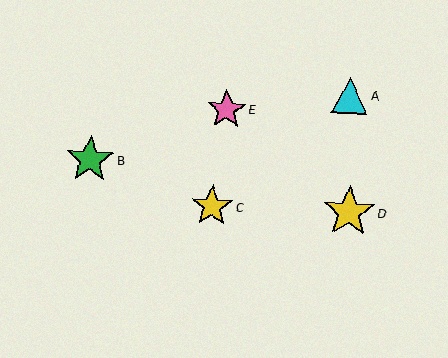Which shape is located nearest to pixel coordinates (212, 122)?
The pink star (labeled E) at (226, 109) is nearest to that location.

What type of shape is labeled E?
Shape E is a pink star.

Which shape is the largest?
The yellow star (labeled D) is the largest.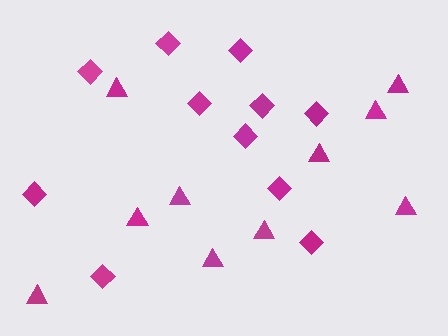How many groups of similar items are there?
There are 2 groups: one group of triangles (10) and one group of diamonds (11).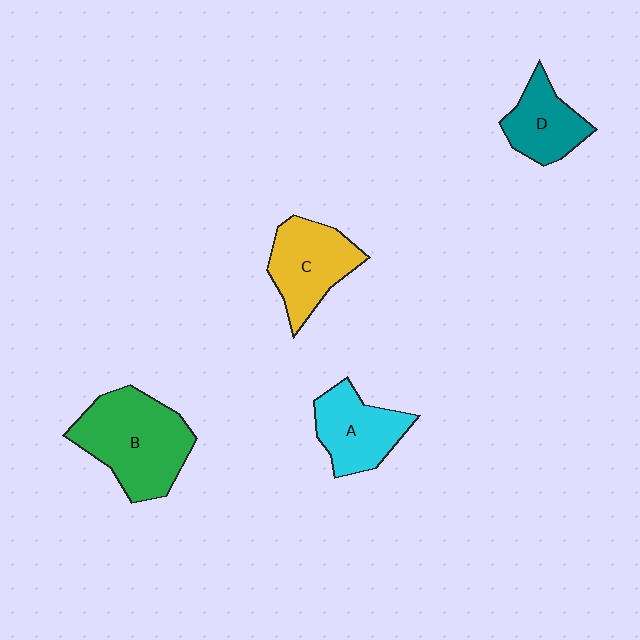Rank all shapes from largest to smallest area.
From largest to smallest: B (green), C (yellow), A (cyan), D (teal).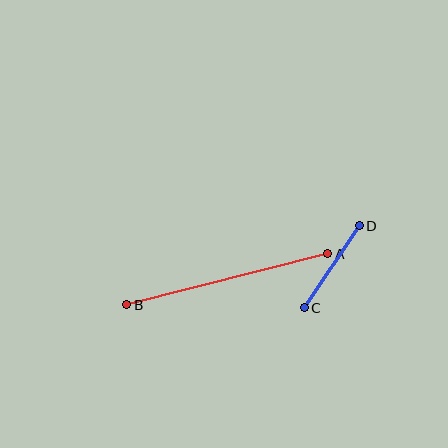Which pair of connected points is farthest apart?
Points A and B are farthest apart.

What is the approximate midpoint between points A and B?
The midpoint is at approximately (227, 279) pixels.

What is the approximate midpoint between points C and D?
The midpoint is at approximately (332, 267) pixels.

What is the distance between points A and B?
The distance is approximately 207 pixels.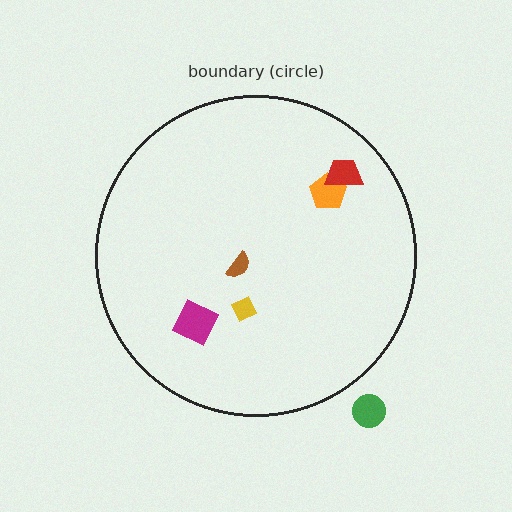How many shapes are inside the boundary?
5 inside, 1 outside.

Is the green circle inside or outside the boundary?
Outside.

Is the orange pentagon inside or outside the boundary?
Inside.